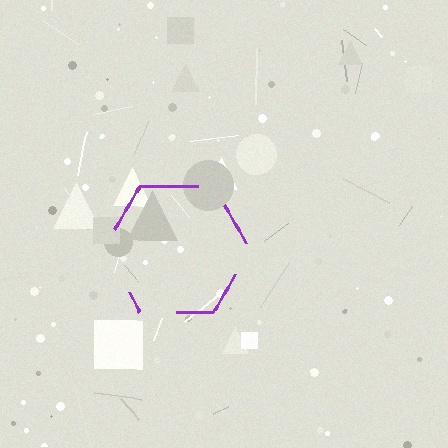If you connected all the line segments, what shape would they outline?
They would outline a hexagon.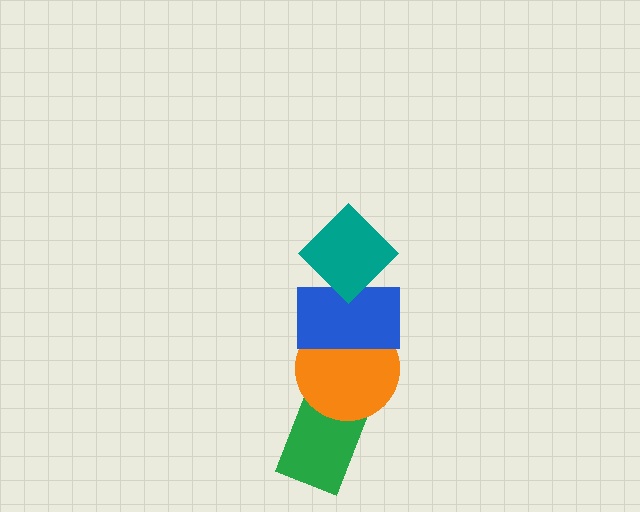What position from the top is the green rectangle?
The green rectangle is 4th from the top.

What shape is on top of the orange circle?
The blue rectangle is on top of the orange circle.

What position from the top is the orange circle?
The orange circle is 3rd from the top.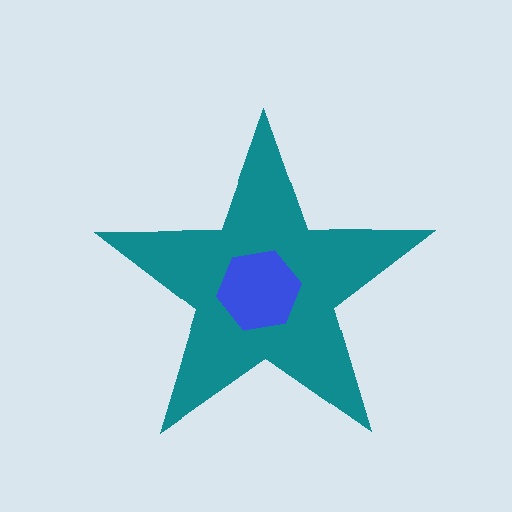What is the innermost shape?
The blue hexagon.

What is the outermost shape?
The teal star.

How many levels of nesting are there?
2.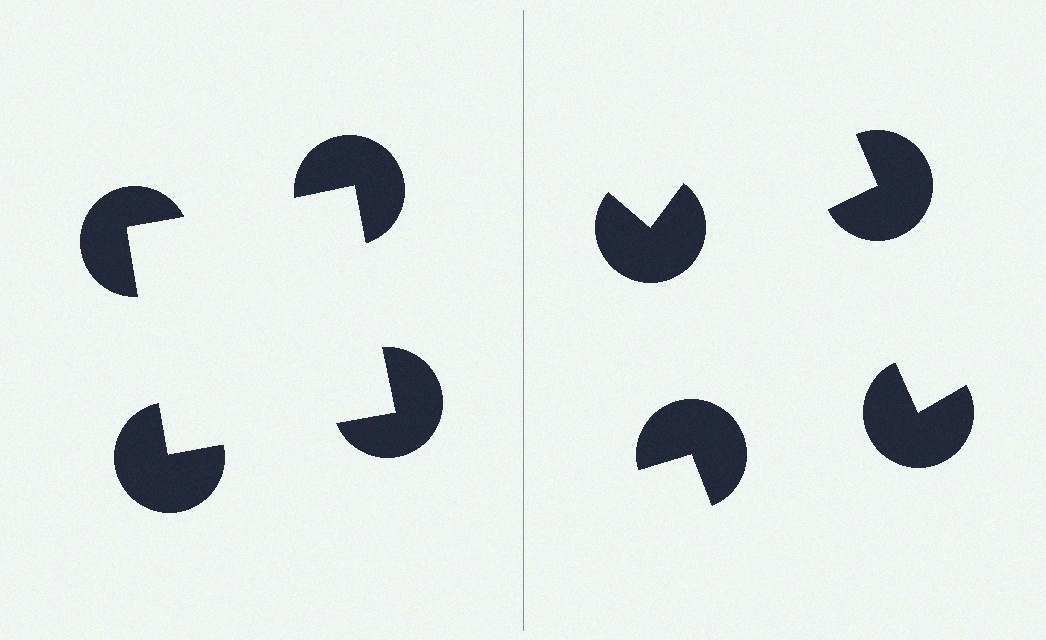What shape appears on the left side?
An illusory square.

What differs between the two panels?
The pac-man discs are positioned identically on both sides; only the wedge orientations differ. On the left they align to a square; on the right they are misaligned.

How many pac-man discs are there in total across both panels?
8 — 4 on each side.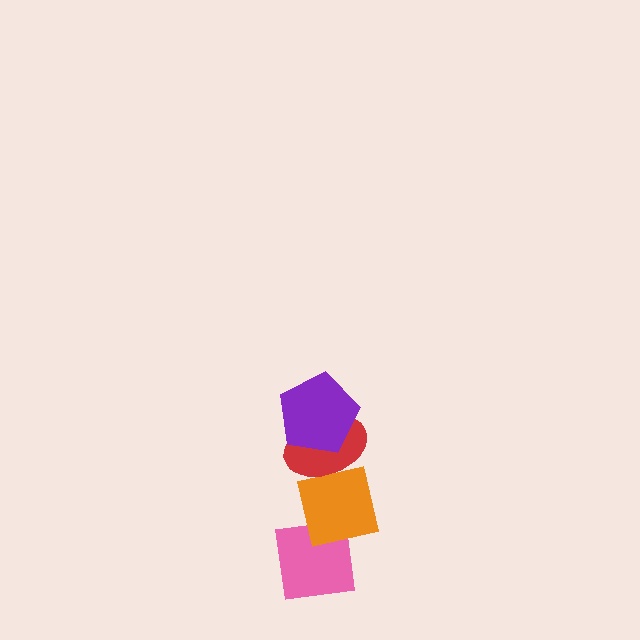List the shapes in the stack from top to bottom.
From top to bottom: the purple pentagon, the red ellipse, the orange square, the pink square.